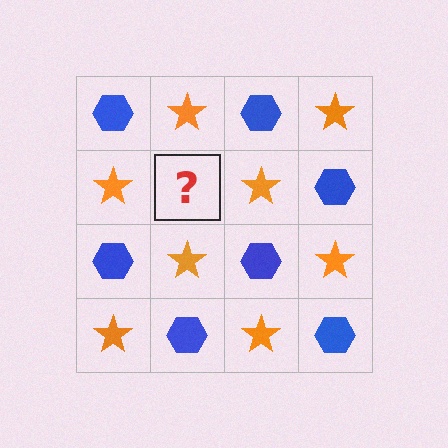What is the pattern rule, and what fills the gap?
The rule is that it alternates blue hexagon and orange star in a checkerboard pattern. The gap should be filled with a blue hexagon.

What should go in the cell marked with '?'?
The missing cell should contain a blue hexagon.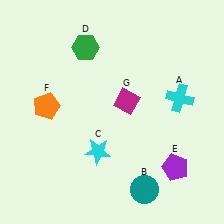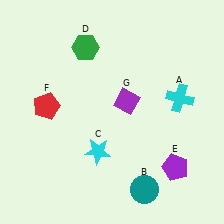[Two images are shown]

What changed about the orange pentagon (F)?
In Image 1, F is orange. In Image 2, it changed to red.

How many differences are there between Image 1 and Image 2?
There are 2 differences between the two images.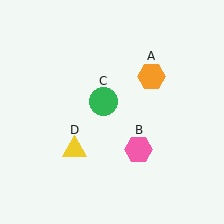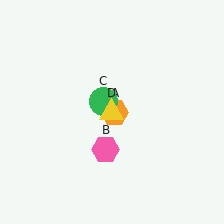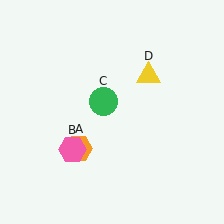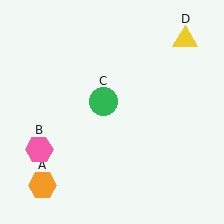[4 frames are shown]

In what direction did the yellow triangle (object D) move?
The yellow triangle (object D) moved up and to the right.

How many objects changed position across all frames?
3 objects changed position: orange hexagon (object A), pink hexagon (object B), yellow triangle (object D).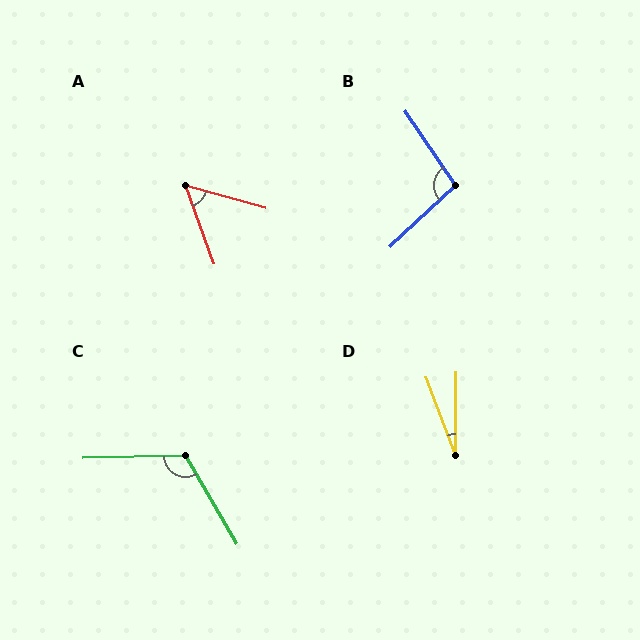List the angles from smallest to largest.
D (21°), A (55°), B (99°), C (119°).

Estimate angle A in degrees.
Approximately 55 degrees.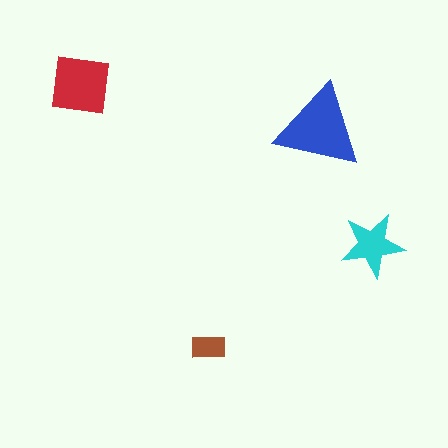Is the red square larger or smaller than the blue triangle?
Smaller.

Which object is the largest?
The blue triangle.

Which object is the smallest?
The brown rectangle.